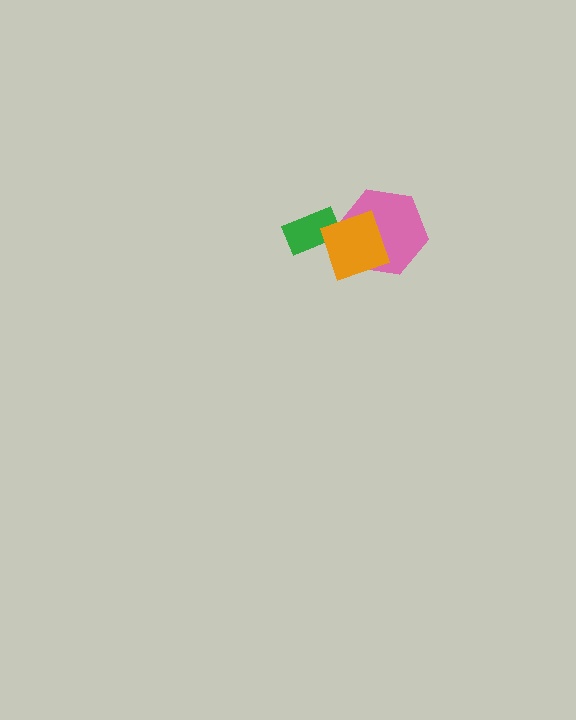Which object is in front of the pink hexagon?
The orange square is in front of the pink hexagon.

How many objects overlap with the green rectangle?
1 object overlaps with the green rectangle.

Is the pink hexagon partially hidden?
Yes, it is partially covered by another shape.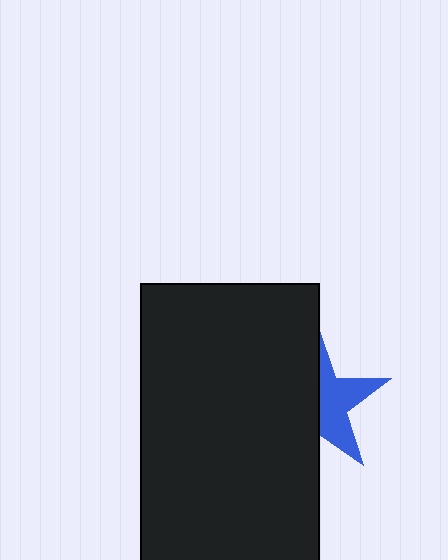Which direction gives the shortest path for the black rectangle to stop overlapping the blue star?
Moving left gives the shortest separation.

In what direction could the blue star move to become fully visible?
The blue star could move right. That would shift it out from behind the black rectangle entirely.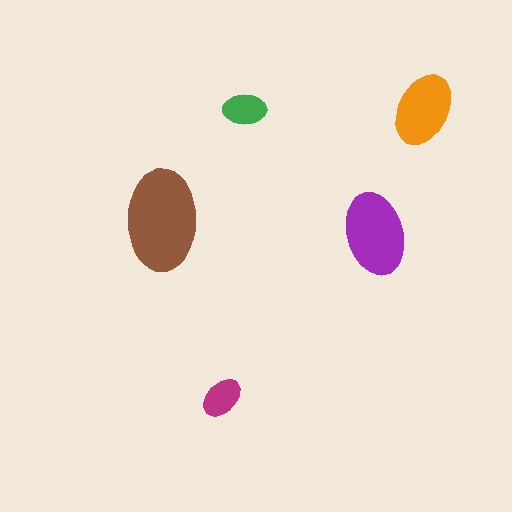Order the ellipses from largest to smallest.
the brown one, the purple one, the orange one, the green one, the magenta one.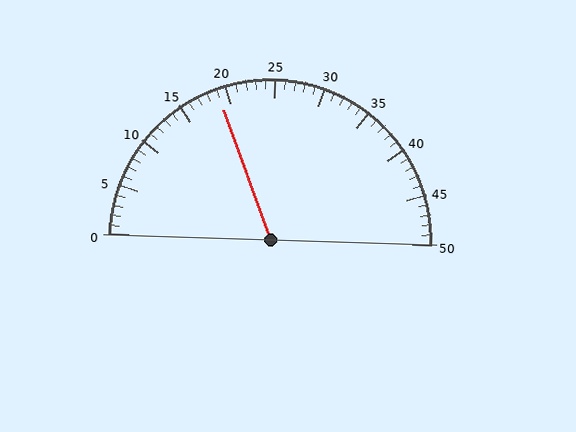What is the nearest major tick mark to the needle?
The nearest major tick mark is 20.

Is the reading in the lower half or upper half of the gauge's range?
The reading is in the lower half of the range (0 to 50).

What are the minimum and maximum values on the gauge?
The gauge ranges from 0 to 50.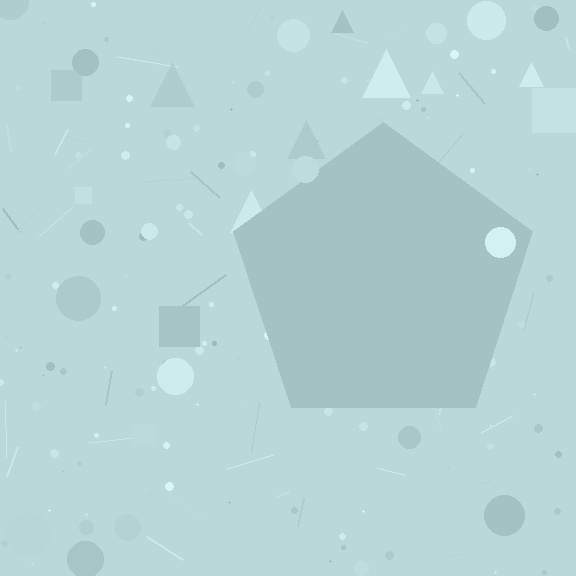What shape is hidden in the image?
A pentagon is hidden in the image.